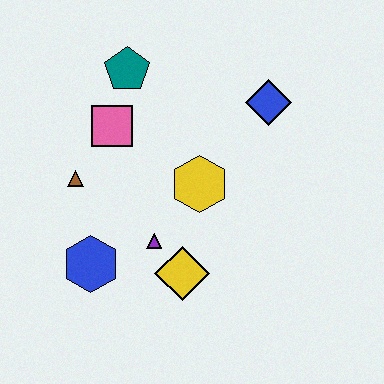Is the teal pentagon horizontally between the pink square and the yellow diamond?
Yes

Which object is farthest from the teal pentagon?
The yellow diamond is farthest from the teal pentagon.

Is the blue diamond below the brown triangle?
No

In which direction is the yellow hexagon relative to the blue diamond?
The yellow hexagon is below the blue diamond.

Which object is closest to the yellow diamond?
The purple triangle is closest to the yellow diamond.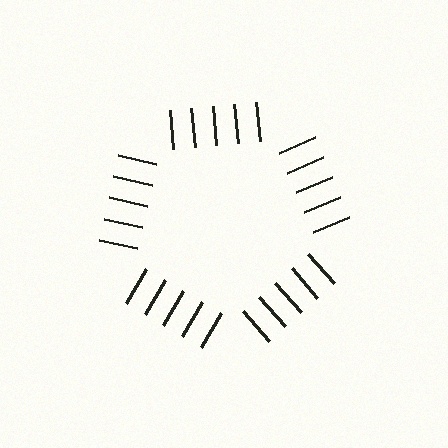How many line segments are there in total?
25 — 5 along each of the 5 edges.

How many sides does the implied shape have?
5 sides — the line-ends trace a pentagon.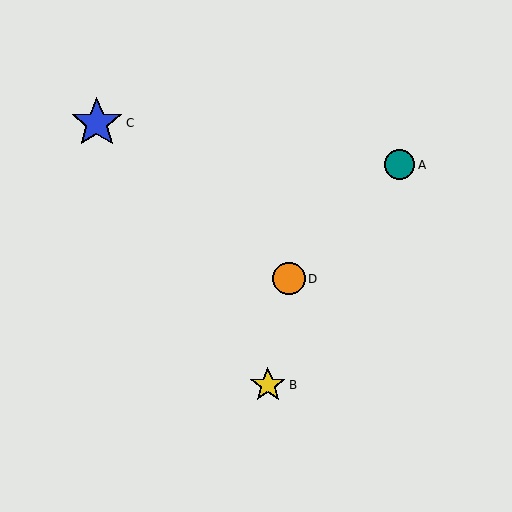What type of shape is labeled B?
Shape B is a yellow star.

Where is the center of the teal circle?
The center of the teal circle is at (400, 165).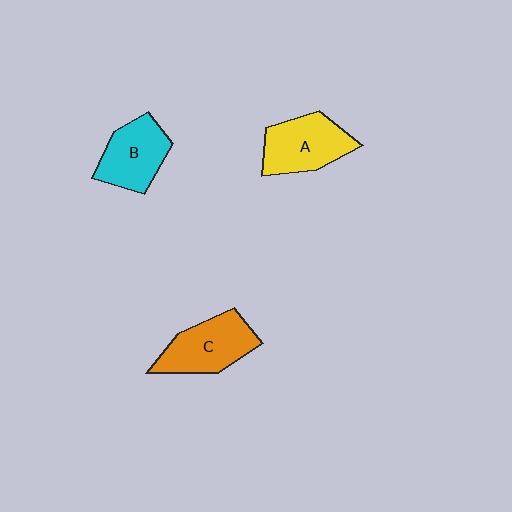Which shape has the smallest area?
Shape B (cyan).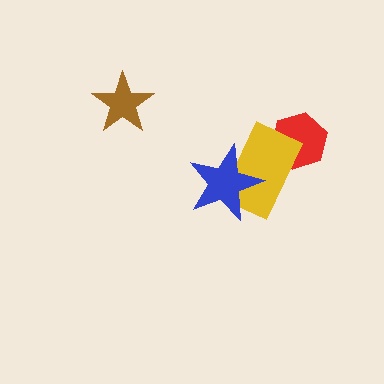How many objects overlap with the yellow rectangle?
2 objects overlap with the yellow rectangle.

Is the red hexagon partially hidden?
Yes, it is partially covered by another shape.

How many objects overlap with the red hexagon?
1 object overlaps with the red hexagon.